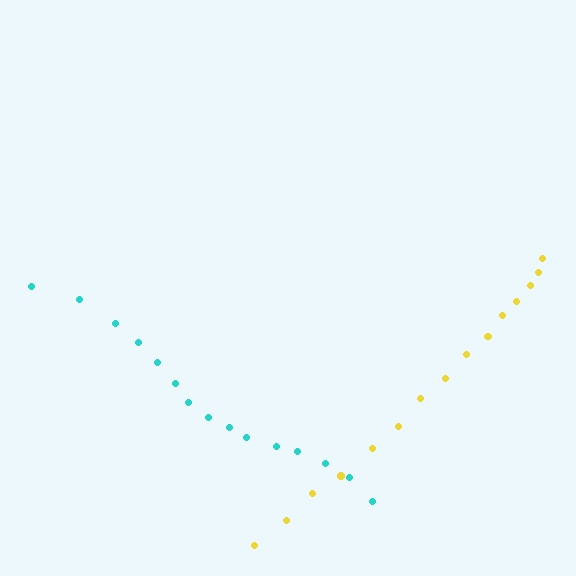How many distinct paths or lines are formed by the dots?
There are 2 distinct paths.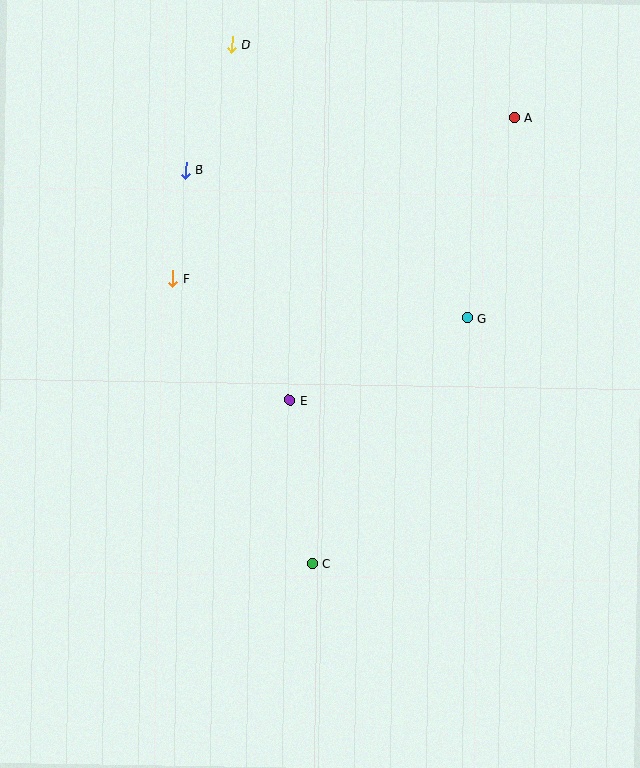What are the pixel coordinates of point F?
Point F is at (173, 278).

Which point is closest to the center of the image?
Point E at (289, 400) is closest to the center.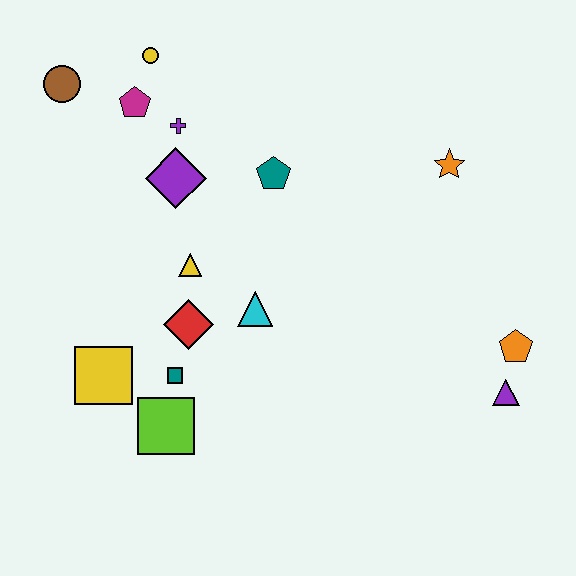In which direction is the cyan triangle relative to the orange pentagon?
The cyan triangle is to the left of the orange pentagon.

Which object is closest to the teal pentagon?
The purple diamond is closest to the teal pentagon.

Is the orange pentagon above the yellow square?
Yes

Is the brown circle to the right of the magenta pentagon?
No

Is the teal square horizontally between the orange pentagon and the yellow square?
Yes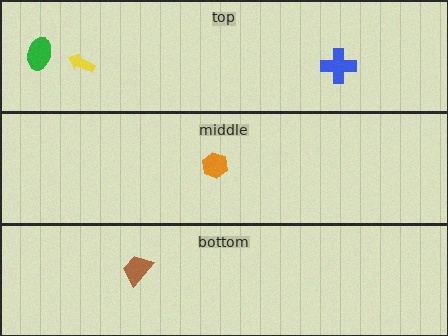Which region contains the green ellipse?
The top region.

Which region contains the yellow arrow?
The top region.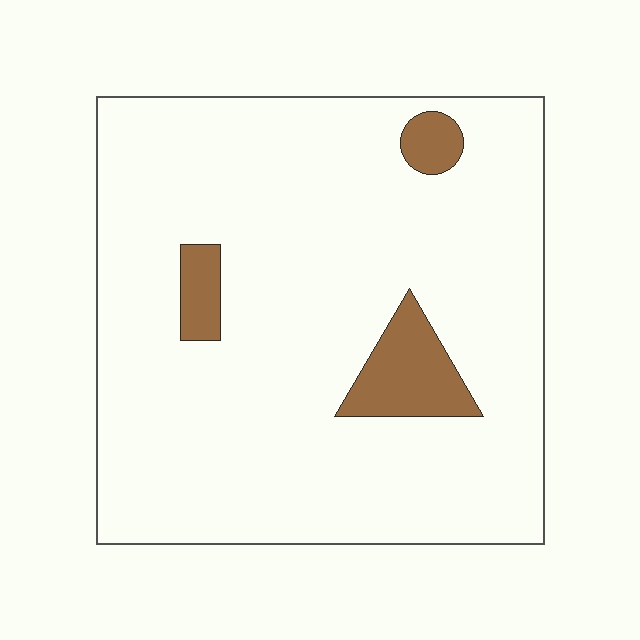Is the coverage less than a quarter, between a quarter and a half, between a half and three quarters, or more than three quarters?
Less than a quarter.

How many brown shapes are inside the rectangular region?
3.